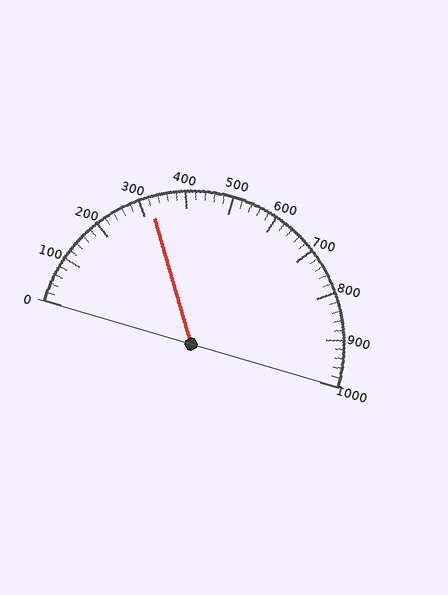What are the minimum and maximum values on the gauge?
The gauge ranges from 0 to 1000.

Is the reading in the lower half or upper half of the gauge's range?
The reading is in the lower half of the range (0 to 1000).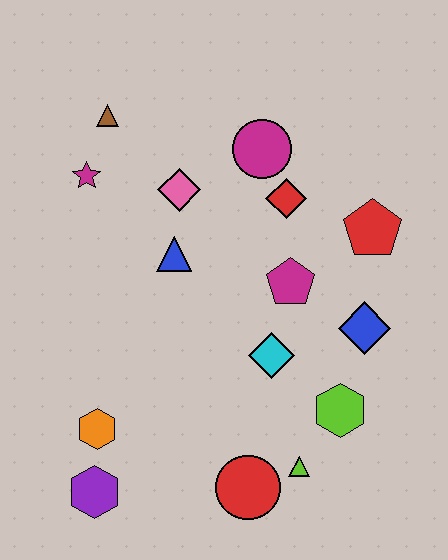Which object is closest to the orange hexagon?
The purple hexagon is closest to the orange hexagon.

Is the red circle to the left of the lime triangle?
Yes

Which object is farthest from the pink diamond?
The purple hexagon is farthest from the pink diamond.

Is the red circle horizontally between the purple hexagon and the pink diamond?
No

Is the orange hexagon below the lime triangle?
No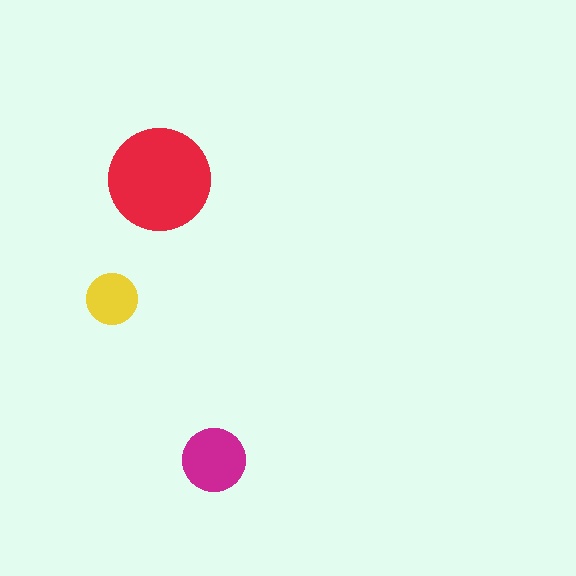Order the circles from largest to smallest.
the red one, the magenta one, the yellow one.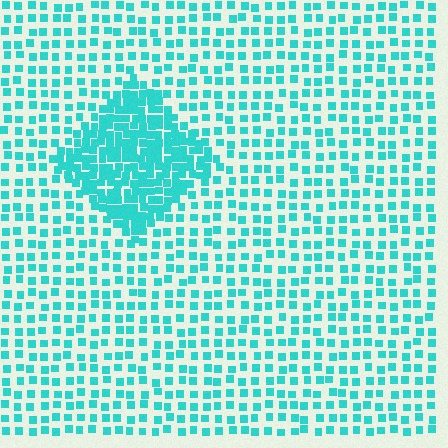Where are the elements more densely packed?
The elements are more densely packed inside the diamond boundary.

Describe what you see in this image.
The image contains small cyan elements arranged at two different densities. A diamond-shaped region is visible where the elements are more densely packed than the surrounding area.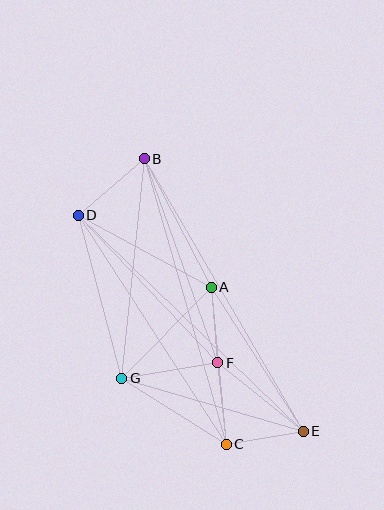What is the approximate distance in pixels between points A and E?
The distance between A and E is approximately 171 pixels.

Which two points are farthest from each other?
Points B and E are farthest from each other.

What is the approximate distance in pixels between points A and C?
The distance between A and C is approximately 157 pixels.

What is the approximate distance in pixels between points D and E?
The distance between D and E is approximately 312 pixels.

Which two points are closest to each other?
Points A and F are closest to each other.